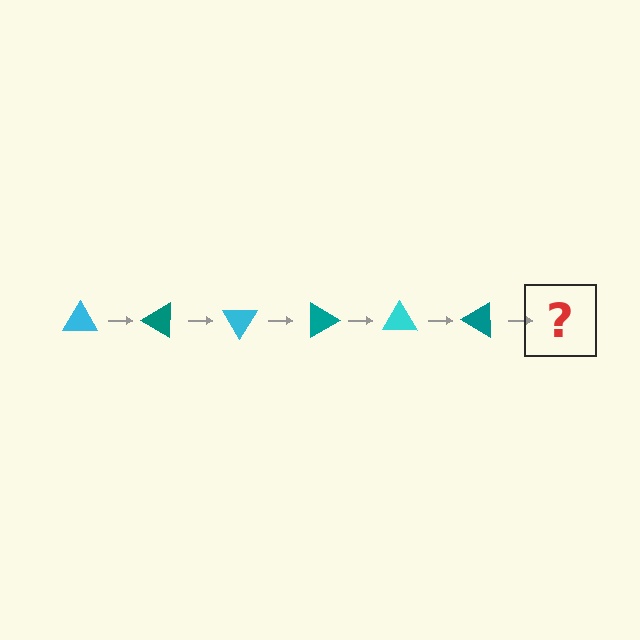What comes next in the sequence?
The next element should be a cyan triangle, rotated 180 degrees from the start.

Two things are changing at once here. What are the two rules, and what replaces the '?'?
The two rules are that it rotates 30 degrees each step and the color cycles through cyan and teal. The '?' should be a cyan triangle, rotated 180 degrees from the start.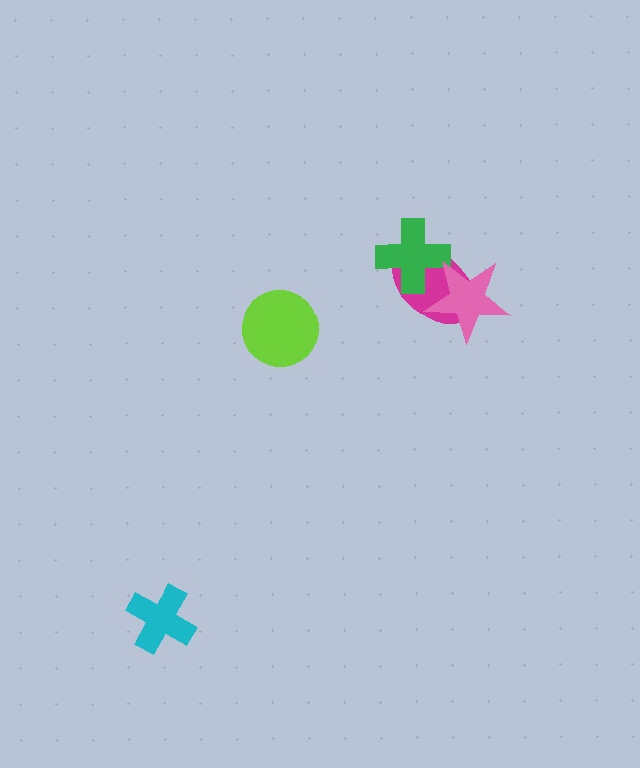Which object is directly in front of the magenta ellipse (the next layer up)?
The green cross is directly in front of the magenta ellipse.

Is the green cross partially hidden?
Yes, it is partially covered by another shape.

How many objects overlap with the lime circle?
0 objects overlap with the lime circle.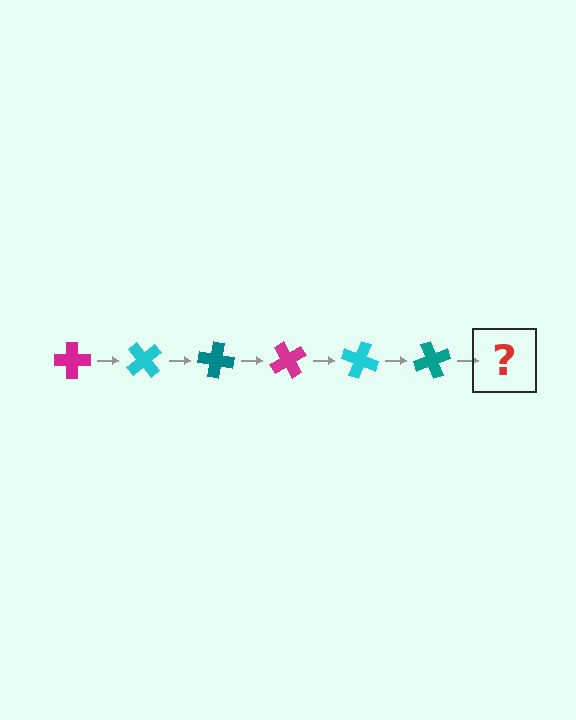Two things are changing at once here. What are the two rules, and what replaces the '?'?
The two rules are that it rotates 50 degrees each step and the color cycles through magenta, cyan, and teal. The '?' should be a magenta cross, rotated 300 degrees from the start.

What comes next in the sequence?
The next element should be a magenta cross, rotated 300 degrees from the start.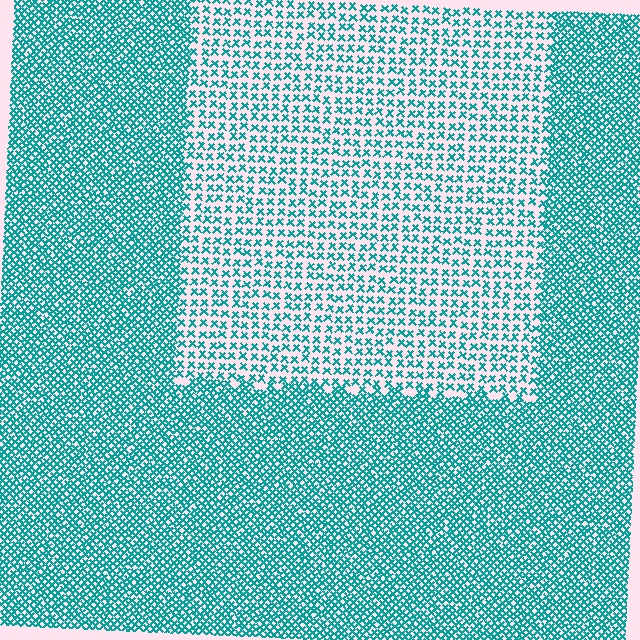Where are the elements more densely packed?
The elements are more densely packed outside the rectangle boundary.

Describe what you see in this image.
The image contains small teal elements arranged at two different densities. A rectangle-shaped region is visible where the elements are less densely packed than the surrounding area.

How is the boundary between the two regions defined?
The boundary is defined by a change in element density (approximately 2.1x ratio). All elements are the same color, size, and shape.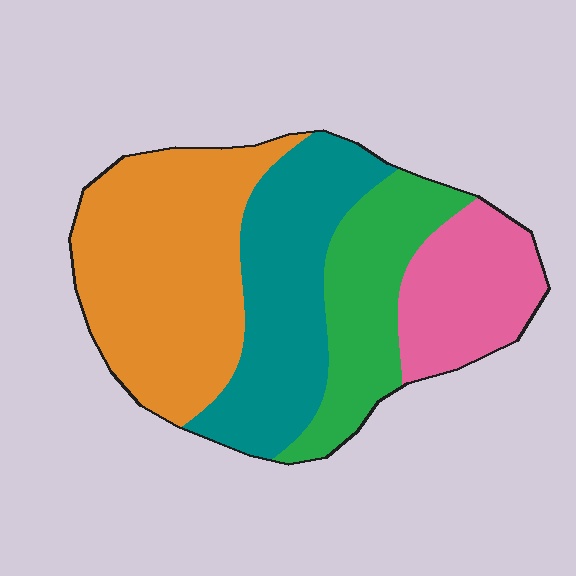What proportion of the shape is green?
Green takes up about one fifth (1/5) of the shape.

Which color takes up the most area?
Orange, at roughly 35%.